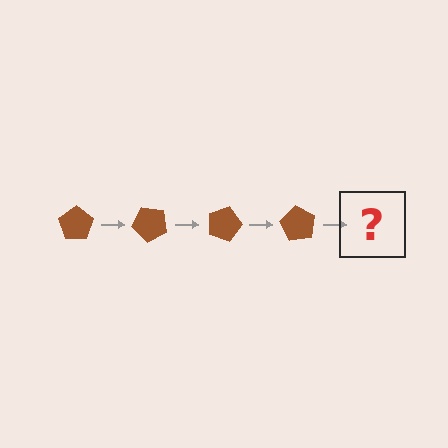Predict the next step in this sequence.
The next step is a brown pentagon rotated 180 degrees.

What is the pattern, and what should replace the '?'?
The pattern is that the pentagon rotates 45 degrees each step. The '?' should be a brown pentagon rotated 180 degrees.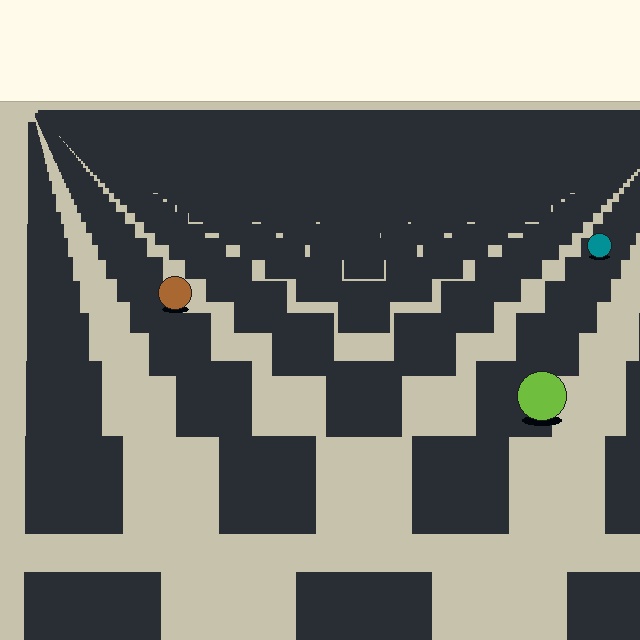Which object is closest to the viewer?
The lime circle is closest. The texture marks near it are larger and more spread out.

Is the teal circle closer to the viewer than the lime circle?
No. The lime circle is closer — you can tell from the texture gradient: the ground texture is coarser near it.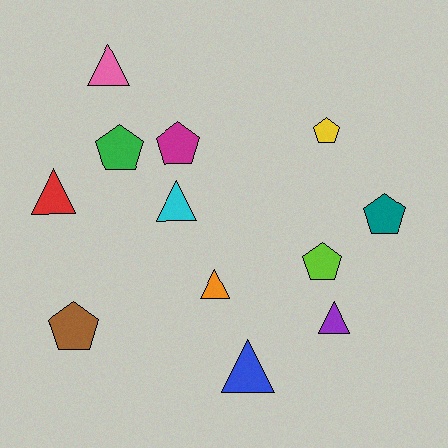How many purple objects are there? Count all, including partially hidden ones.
There is 1 purple object.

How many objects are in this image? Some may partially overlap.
There are 12 objects.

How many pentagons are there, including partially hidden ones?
There are 6 pentagons.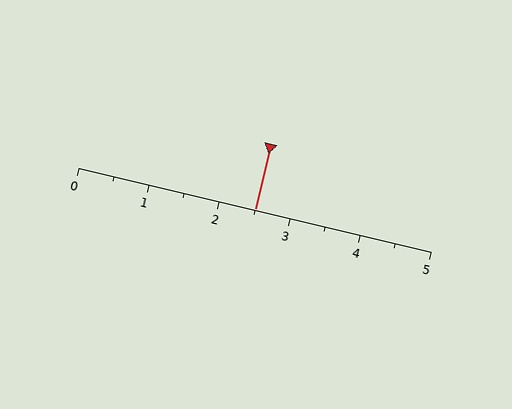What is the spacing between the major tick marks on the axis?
The major ticks are spaced 1 apart.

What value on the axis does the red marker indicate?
The marker indicates approximately 2.5.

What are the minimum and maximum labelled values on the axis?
The axis runs from 0 to 5.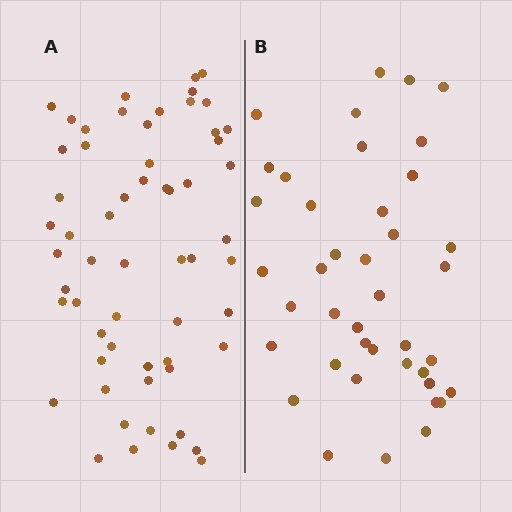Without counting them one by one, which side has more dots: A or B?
Region A (the left region) has more dots.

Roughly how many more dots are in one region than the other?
Region A has approximately 20 more dots than region B.